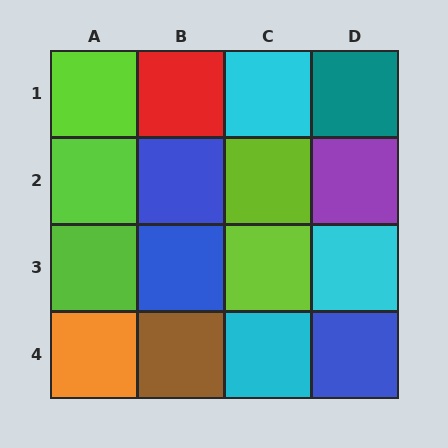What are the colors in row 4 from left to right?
Orange, brown, cyan, blue.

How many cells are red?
1 cell is red.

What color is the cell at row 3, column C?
Lime.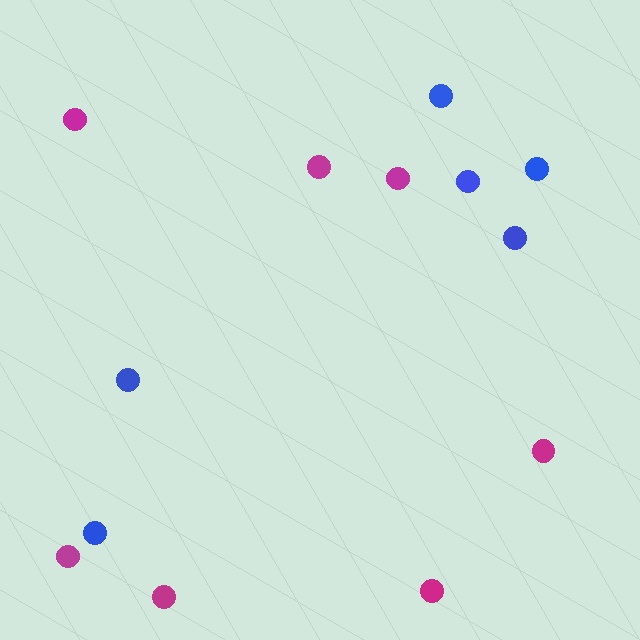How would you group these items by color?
There are 2 groups: one group of magenta circles (7) and one group of blue circles (6).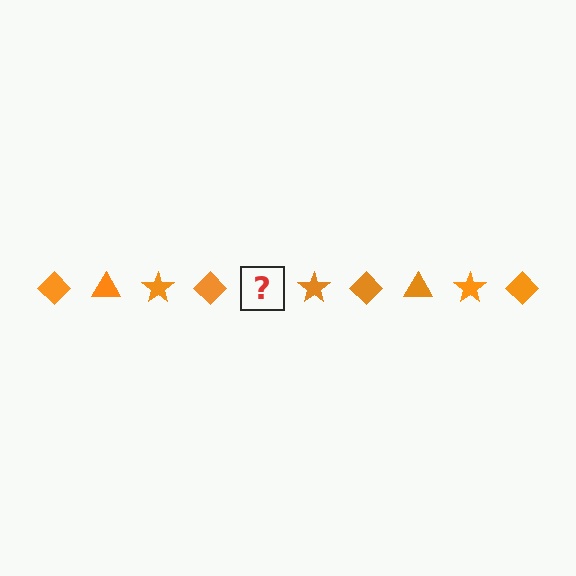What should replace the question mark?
The question mark should be replaced with an orange triangle.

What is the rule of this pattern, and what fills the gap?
The rule is that the pattern cycles through diamond, triangle, star shapes in orange. The gap should be filled with an orange triangle.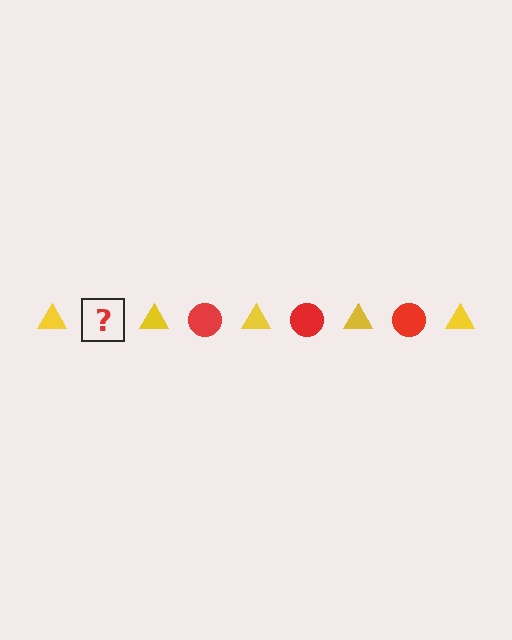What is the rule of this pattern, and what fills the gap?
The rule is that the pattern alternates between yellow triangle and red circle. The gap should be filled with a red circle.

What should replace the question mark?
The question mark should be replaced with a red circle.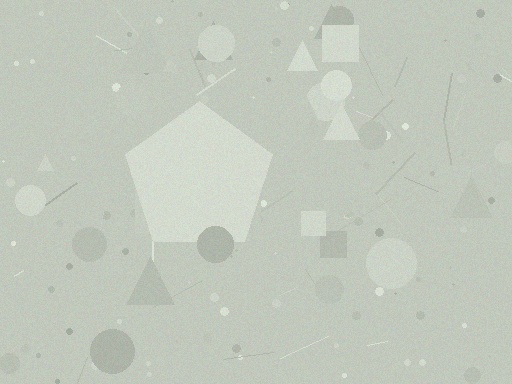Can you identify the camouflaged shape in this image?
The camouflaged shape is a pentagon.